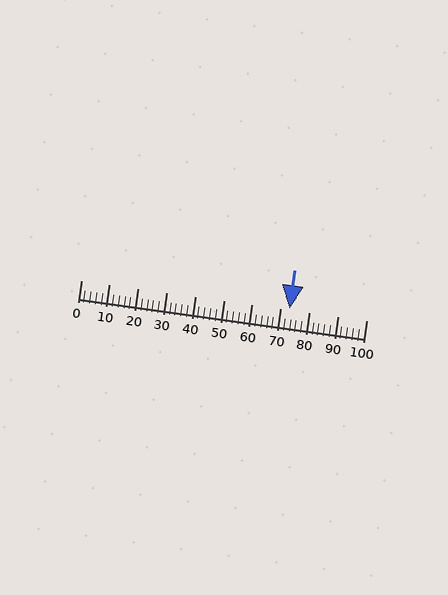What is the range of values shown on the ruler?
The ruler shows values from 0 to 100.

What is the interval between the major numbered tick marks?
The major tick marks are spaced 10 units apart.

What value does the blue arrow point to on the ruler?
The blue arrow points to approximately 73.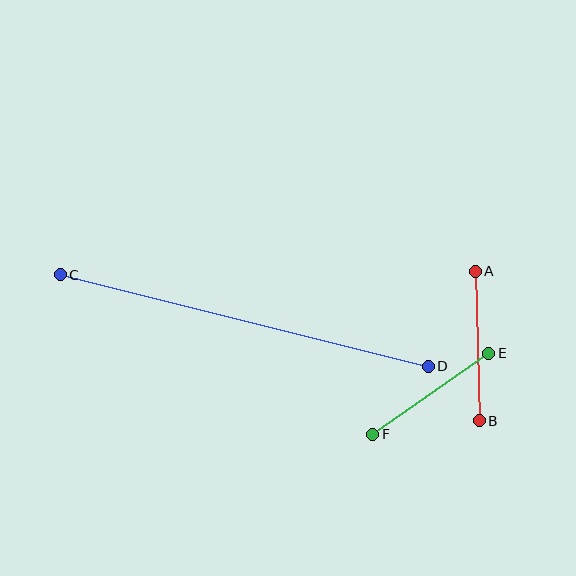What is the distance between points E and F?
The distance is approximately 142 pixels.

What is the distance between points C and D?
The distance is approximately 379 pixels.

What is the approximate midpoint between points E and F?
The midpoint is at approximately (431, 394) pixels.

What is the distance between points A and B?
The distance is approximately 150 pixels.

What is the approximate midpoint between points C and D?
The midpoint is at approximately (244, 320) pixels.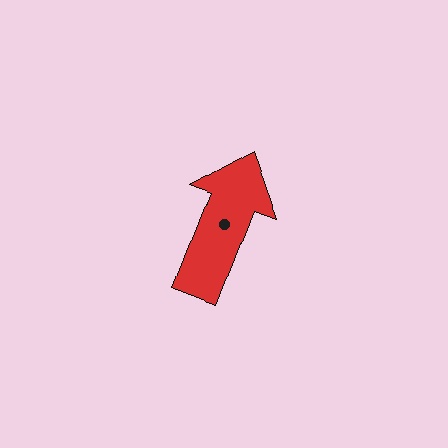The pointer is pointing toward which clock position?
Roughly 1 o'clock.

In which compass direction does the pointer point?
North.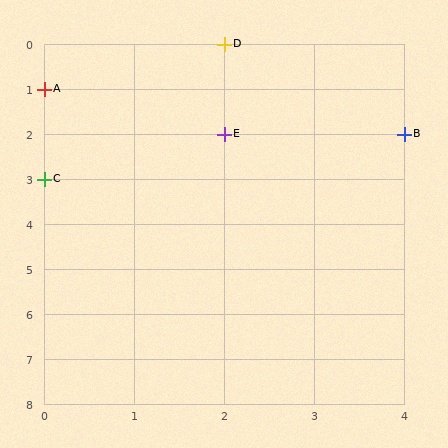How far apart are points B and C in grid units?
Points B and C are 4 columns and 1 row apart (about 4.1 grid units diagonally).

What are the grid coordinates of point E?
Point E is at grid coordinates (2, 2).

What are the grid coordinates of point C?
Point C is at grid coordinates (0, 3).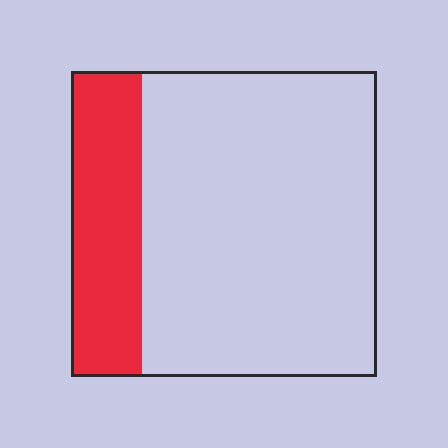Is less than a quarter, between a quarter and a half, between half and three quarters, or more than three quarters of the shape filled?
Less than a quarter.